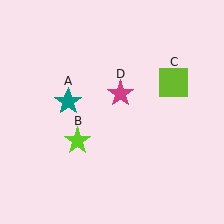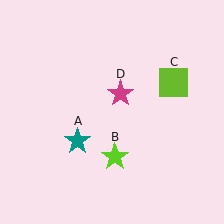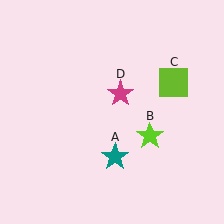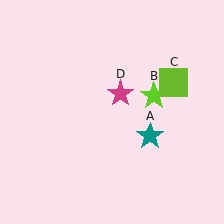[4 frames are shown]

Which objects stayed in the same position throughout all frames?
Lime square (object C) and magenta star (object D) remained stationary.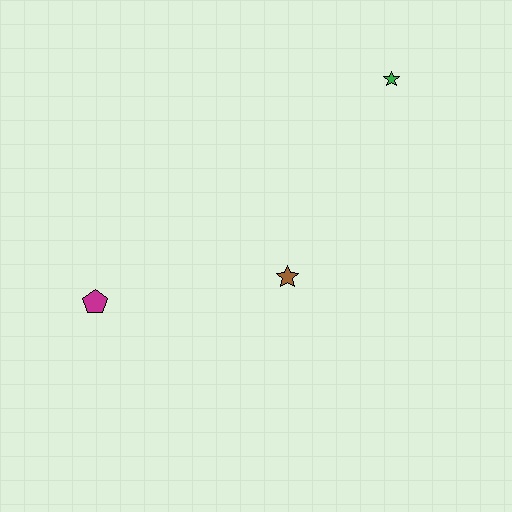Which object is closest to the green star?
The brown star is closest to the green star.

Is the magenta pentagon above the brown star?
No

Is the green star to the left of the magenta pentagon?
No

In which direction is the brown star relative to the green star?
The brown star is below the green star.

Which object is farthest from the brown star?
The green star is farthest from the brown star.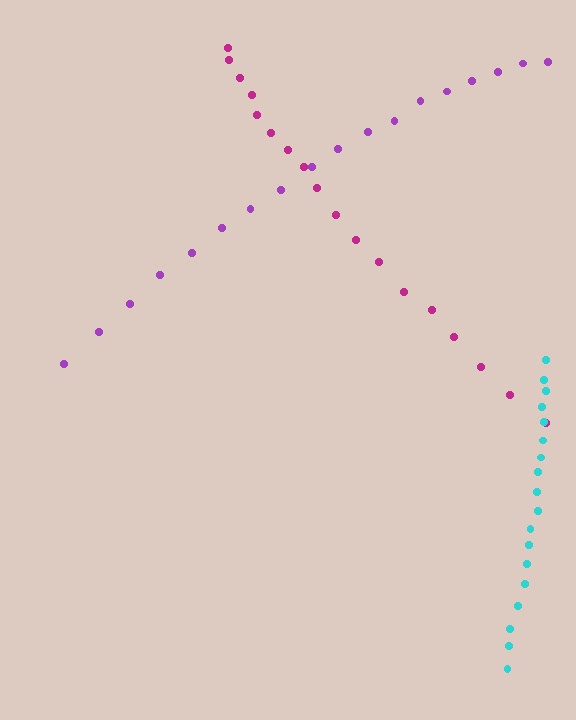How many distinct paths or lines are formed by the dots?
There are 3 distinct paths.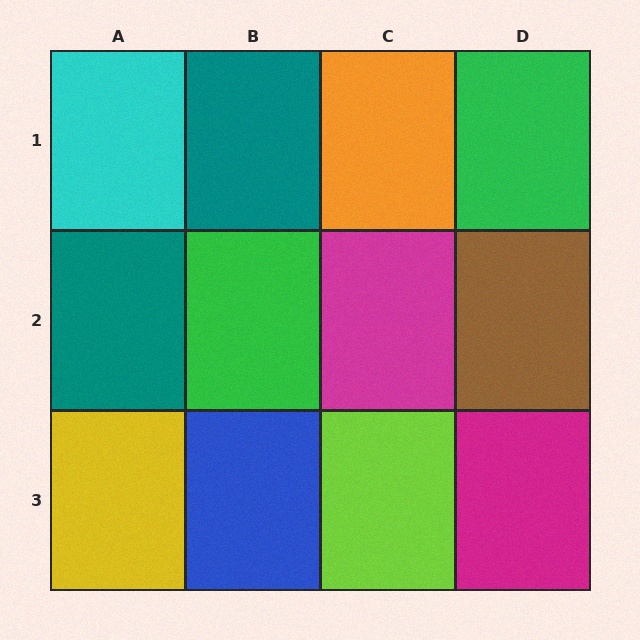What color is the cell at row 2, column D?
Brown.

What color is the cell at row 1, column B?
Teal.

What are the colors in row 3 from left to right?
Yellow, blue, lime, magenta.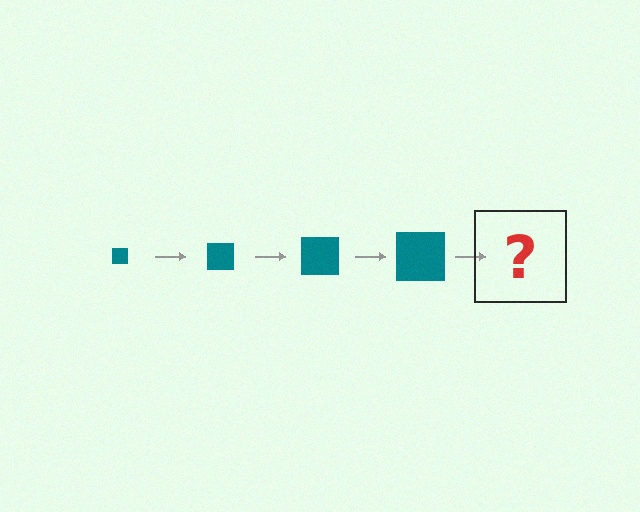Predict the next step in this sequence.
The next step is a teal square, larger than the previous one.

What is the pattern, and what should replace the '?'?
The pattern is that the square gets progressively larger each step. The '?' should be a teal square, larger than the previous one.